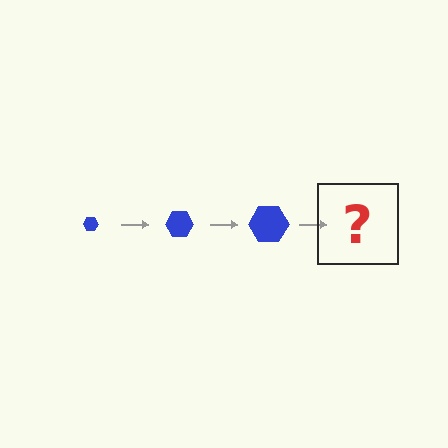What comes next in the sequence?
The next element should be a blue hexagon, larger than the previous one.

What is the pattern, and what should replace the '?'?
The pattern is that the hexagon gets progressively larger each step. The '?' should be a blue hexagon, larger than the previous one.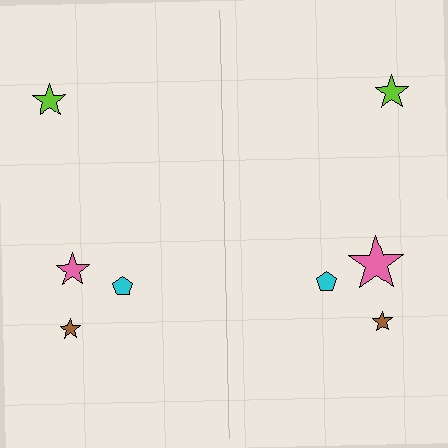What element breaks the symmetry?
The pink star on the right side has a different size than its mirror counterpart.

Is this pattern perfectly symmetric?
No, the pattern is not perfectly symmetric. The pink star on the right side has a different size than its mirror counterpart.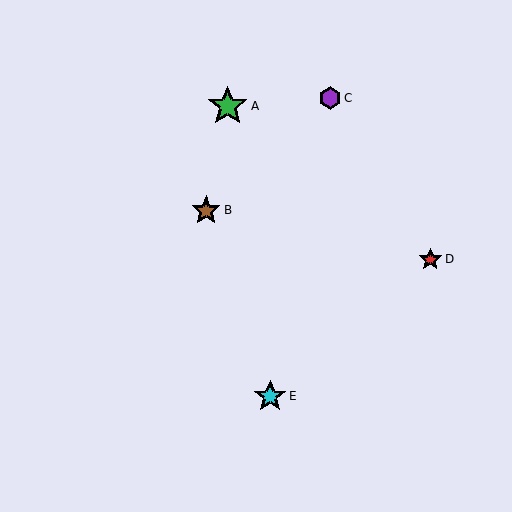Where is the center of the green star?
The center of the green star is at (228, 106).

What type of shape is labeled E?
Shape E is a cyan star.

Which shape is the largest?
The green star (labeled A) is the largest.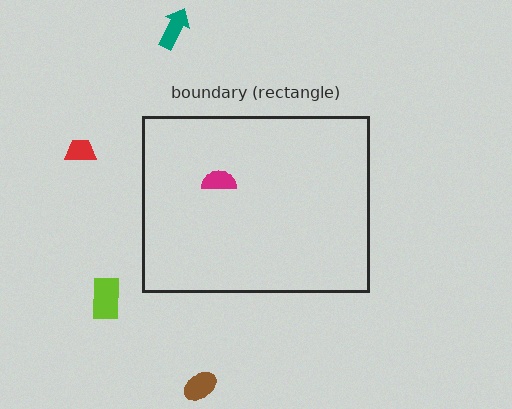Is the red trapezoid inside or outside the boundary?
Outside.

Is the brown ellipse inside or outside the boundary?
Outside.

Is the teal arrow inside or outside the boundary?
Outside.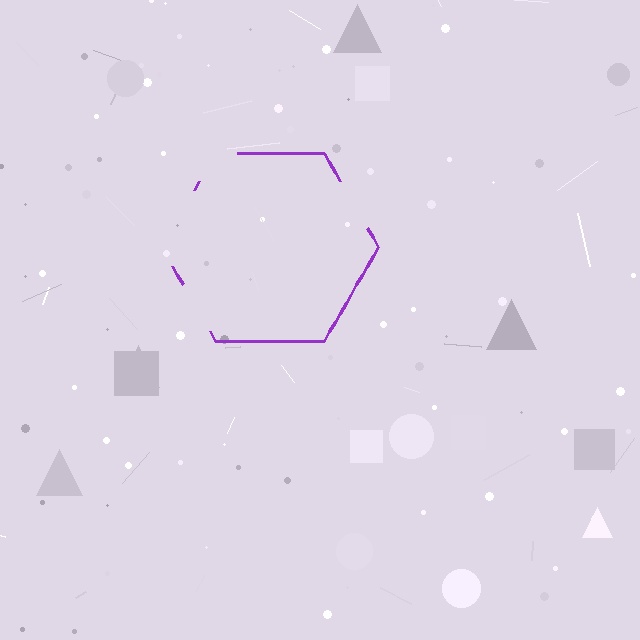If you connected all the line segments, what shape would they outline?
They would outline a hexagon.